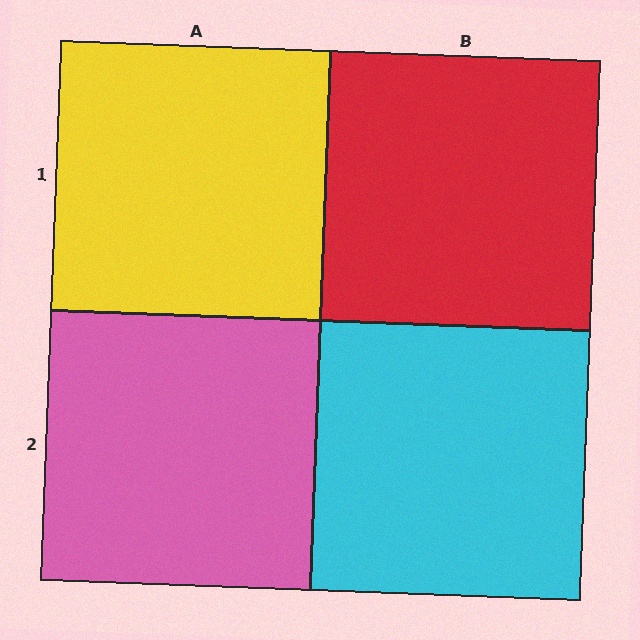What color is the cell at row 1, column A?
Yellow.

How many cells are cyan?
1 cell is cyan.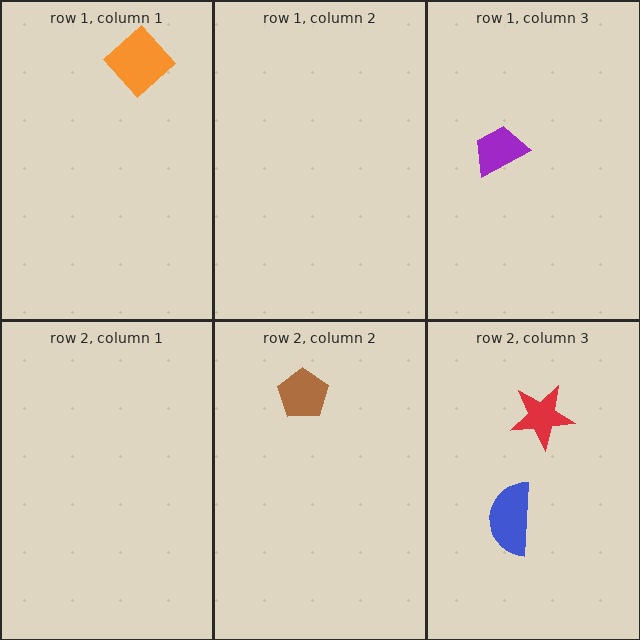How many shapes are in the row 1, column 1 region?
1.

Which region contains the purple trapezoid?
The row 1, column 3 region.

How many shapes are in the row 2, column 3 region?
2.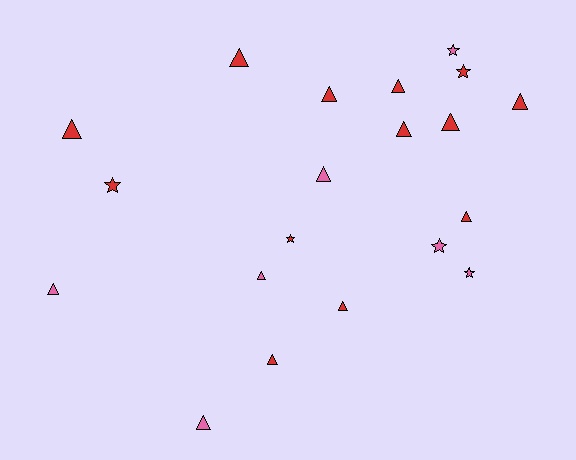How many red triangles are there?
There are 10 red triangles.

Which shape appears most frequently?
Triangle, with 14 objects.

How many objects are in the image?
There are 20 objects.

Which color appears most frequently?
Red, with 13 objects.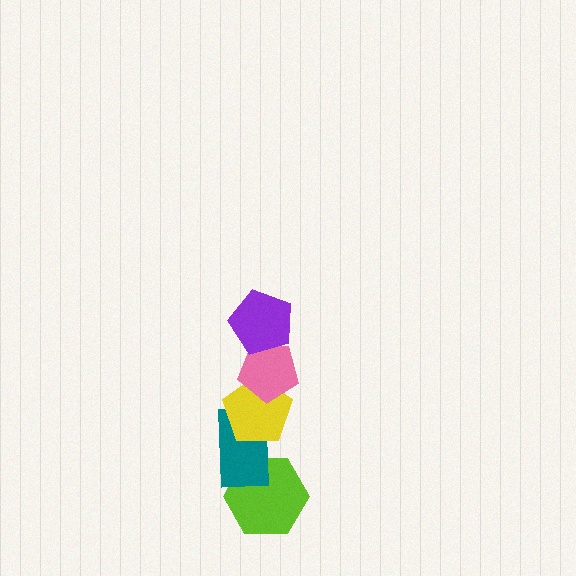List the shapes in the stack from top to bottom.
From top to bottom: the purple pentagon, the pink pentagon, the yellow pentagon, the teal rectangle, the lime hexagon.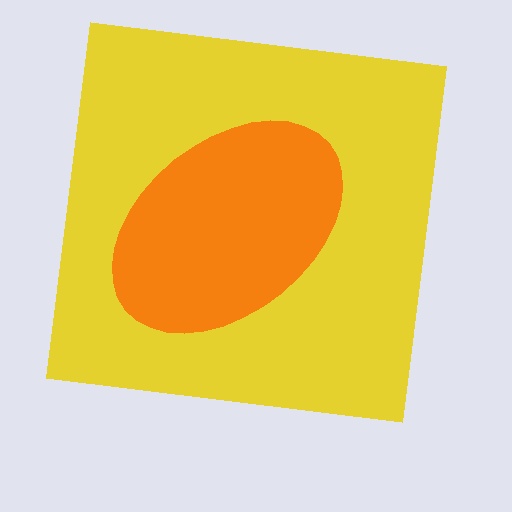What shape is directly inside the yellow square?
The orange ellipse.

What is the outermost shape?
The yellow square.